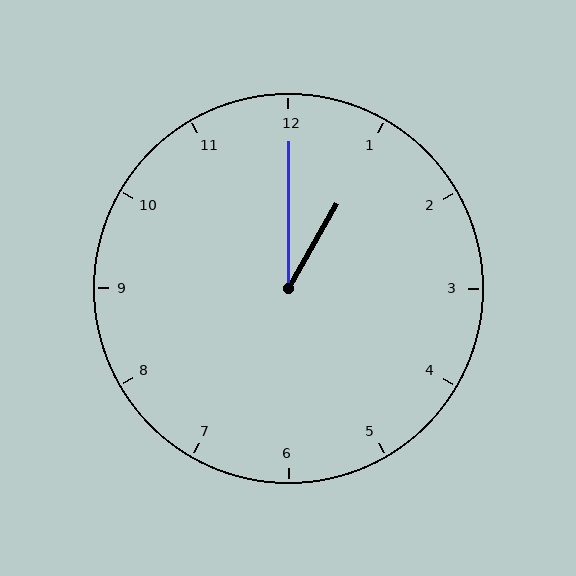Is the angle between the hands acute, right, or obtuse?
It is acute.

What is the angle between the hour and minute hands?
Approximately 30 degrees.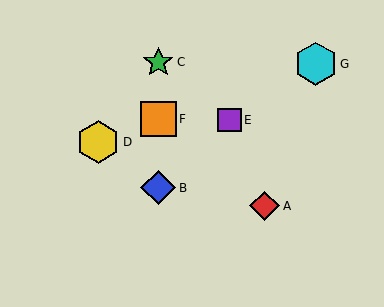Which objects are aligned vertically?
Objects B, C, F are aligned vertically.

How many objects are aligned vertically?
3 objects (B, C, F) are aligned vertically.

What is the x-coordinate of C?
Object C is at x≈158.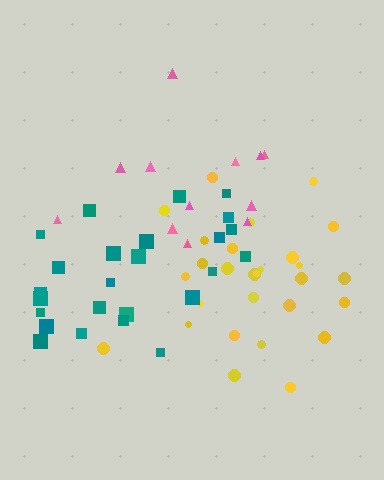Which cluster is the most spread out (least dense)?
Pink.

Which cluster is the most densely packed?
Yellow.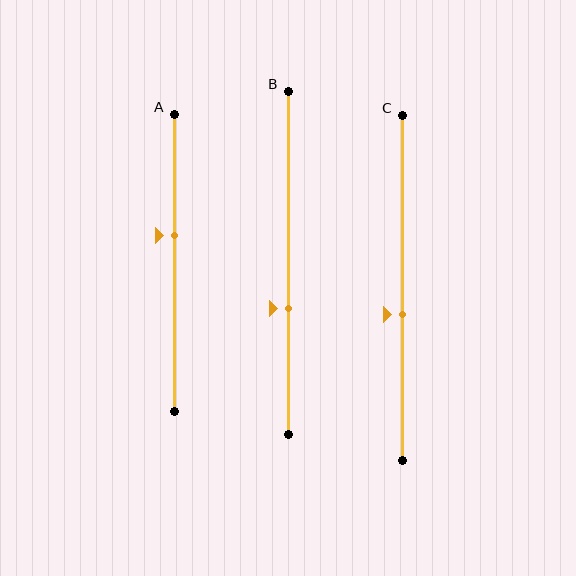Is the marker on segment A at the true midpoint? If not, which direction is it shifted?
No, the marker on segment A is shifted upward by about 9% of the segment length.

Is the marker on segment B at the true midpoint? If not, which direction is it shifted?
No, the marker on segment B is shifted downward by about 13% of the segment length.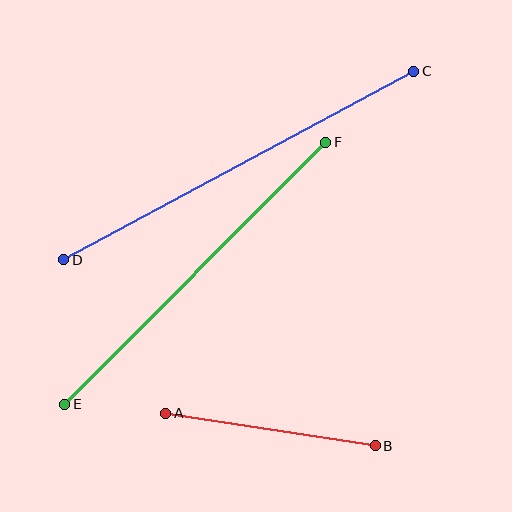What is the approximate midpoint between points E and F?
The midpoint is at approximately (195, 273) pixels.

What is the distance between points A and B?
The distance is approximately 212 pixels.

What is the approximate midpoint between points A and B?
The midpoint is at approximately (271, 430) pixels.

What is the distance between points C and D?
The distance is approximately 397 pixels.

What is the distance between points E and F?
The distance is approximately 370 pixels.